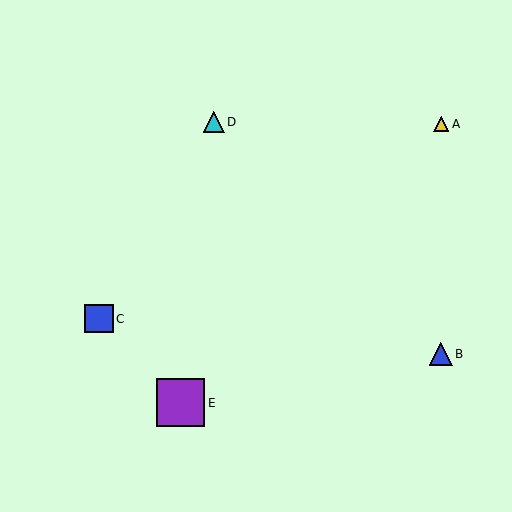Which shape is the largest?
The purple square (labeled E) is the largest.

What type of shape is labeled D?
Shape D is a cyan triangle.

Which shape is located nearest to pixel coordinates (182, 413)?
The purple square (labeled E) at (181, 403) is nearest to that location.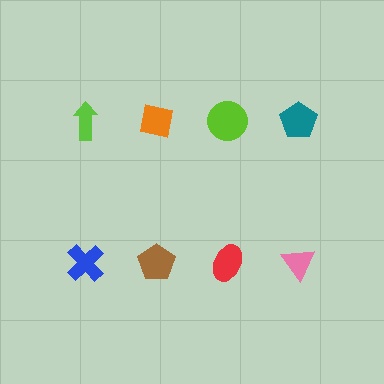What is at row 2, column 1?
A blue cross.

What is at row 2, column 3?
A red ellipse.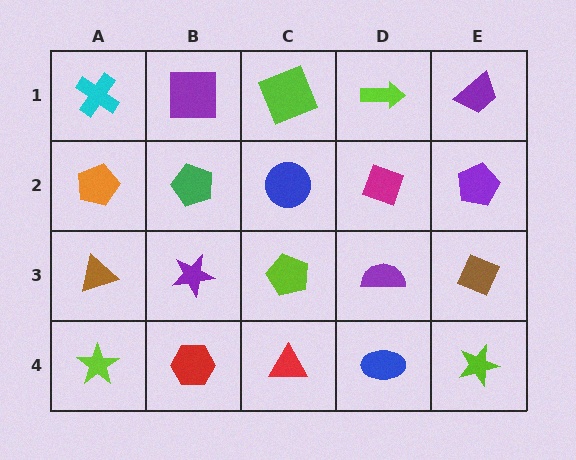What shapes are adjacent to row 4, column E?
A brown diamond (row 3, column E), a blue ellipse (row 4, column D).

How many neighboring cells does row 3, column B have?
4.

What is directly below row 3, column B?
A red hexagon.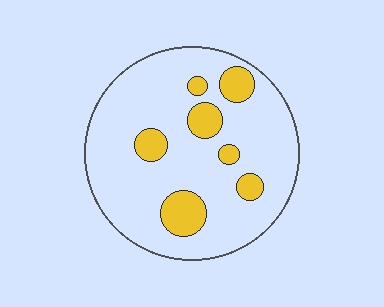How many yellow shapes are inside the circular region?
7.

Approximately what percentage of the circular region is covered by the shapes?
Approximately 15%.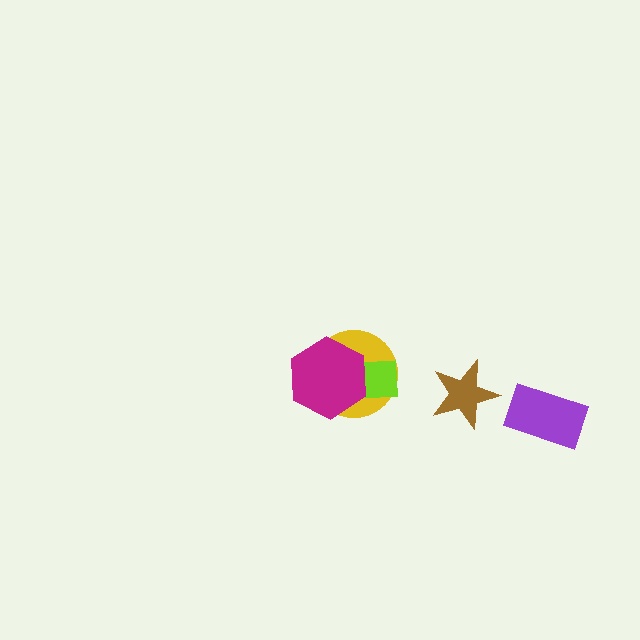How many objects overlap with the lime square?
2 objects overlap with the lime square.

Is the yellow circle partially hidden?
Yes, it is partially covered by another shape.